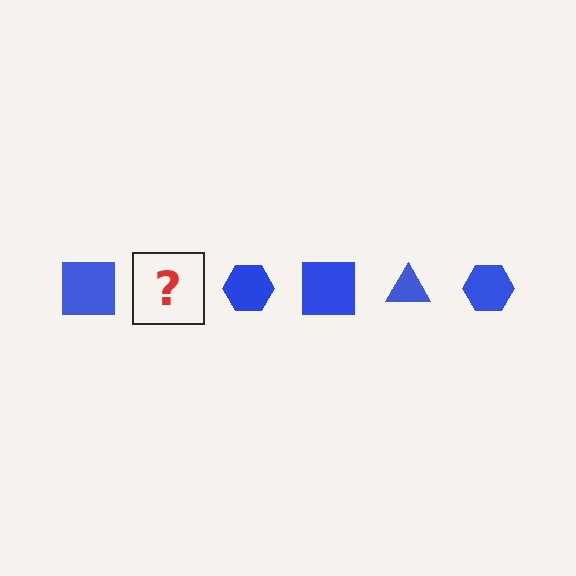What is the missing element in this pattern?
The missing element is a blue triangle.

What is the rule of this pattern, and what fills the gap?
The rule is that the pattern cycles through square, triangle, hexagon shapes in blue. The gap should be filled with a blue triangle.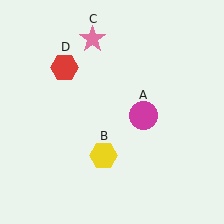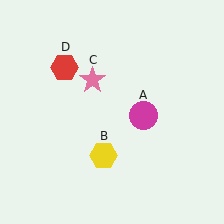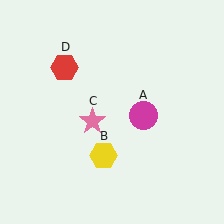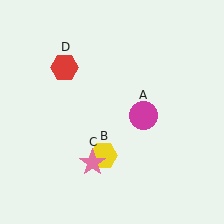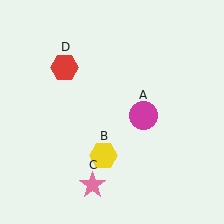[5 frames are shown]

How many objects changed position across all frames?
1 object changed position: pink star (object C).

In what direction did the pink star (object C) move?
The pink star (object C) moved down.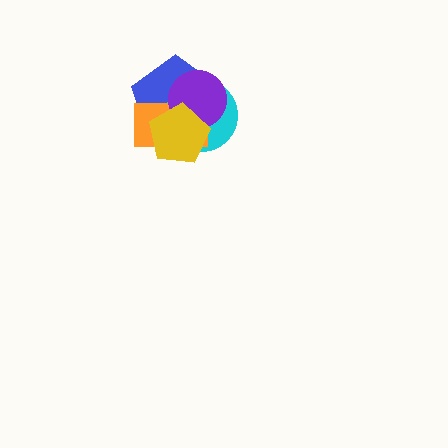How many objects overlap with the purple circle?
4 objects overlap with the purple circle.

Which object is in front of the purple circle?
The yellow pentagon is in front of the purple circle.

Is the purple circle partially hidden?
Yes, it is partially covered by another shape.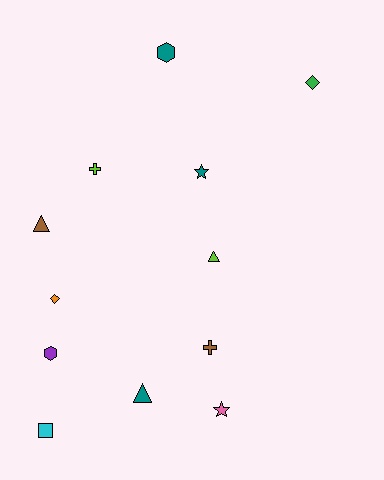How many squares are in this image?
There is 1 square.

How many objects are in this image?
There are 12 objects.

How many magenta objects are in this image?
There are no magenta objects.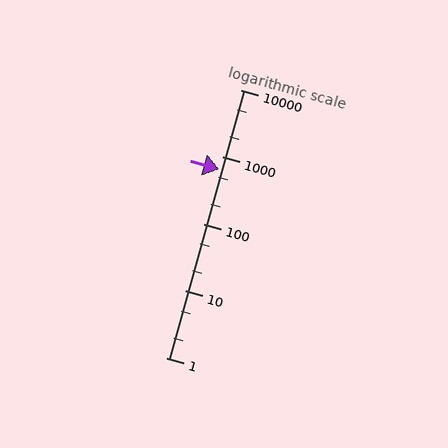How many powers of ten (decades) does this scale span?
The scale spans 4 decades, from 1 to 10000.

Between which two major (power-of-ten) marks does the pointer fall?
The pointer is between 100 and 1000.